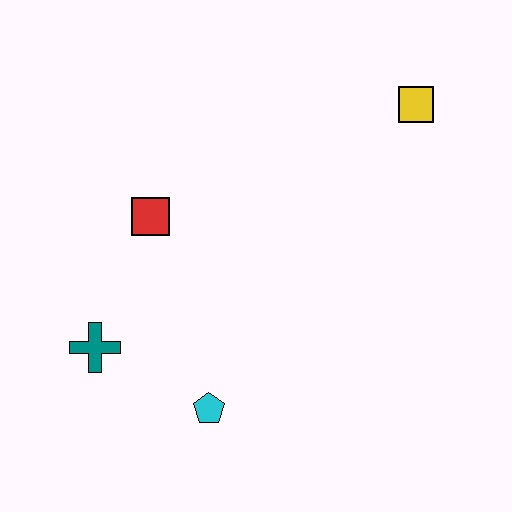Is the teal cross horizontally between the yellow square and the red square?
No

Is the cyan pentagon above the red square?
No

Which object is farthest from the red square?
The yellow square is farthest from the red square.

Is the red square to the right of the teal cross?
Yes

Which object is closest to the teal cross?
The cyan pentagon is closest to the teal cross.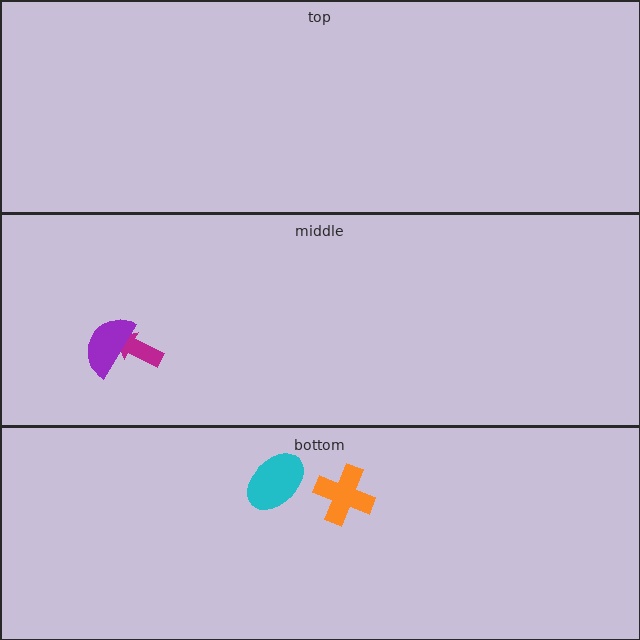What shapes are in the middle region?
The magenta arrow, the purple semicircle.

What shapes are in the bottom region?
The orange cross, the cyan ellipse.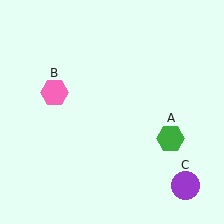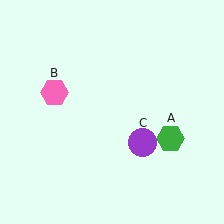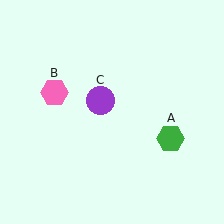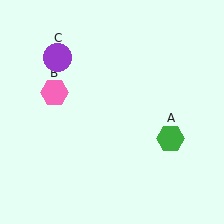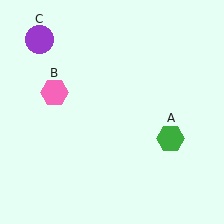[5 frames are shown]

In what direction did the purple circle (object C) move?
The purple circle (object C) moved up and to the left.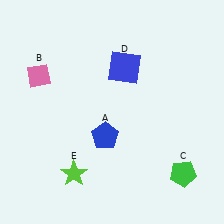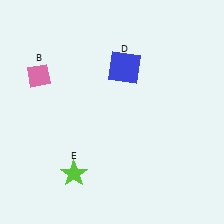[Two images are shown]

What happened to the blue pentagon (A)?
The blue pentagon (A) was removed in Image 2. It was in the bottom-left area of Image 1.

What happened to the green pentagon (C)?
The green pentagon (C) was removed in Image 2. It was in the bottom-right area of Image 1.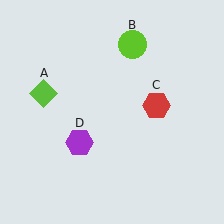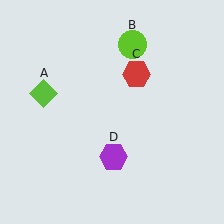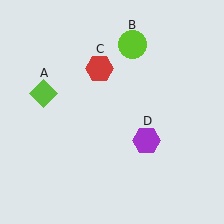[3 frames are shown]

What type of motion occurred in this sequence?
The red hexagon (object C), purple hexagon (object D) rotated counterclockwise around the center of the scene.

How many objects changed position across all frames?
2 objects changed position: red hexagon (object C), purple hexagon (object D).